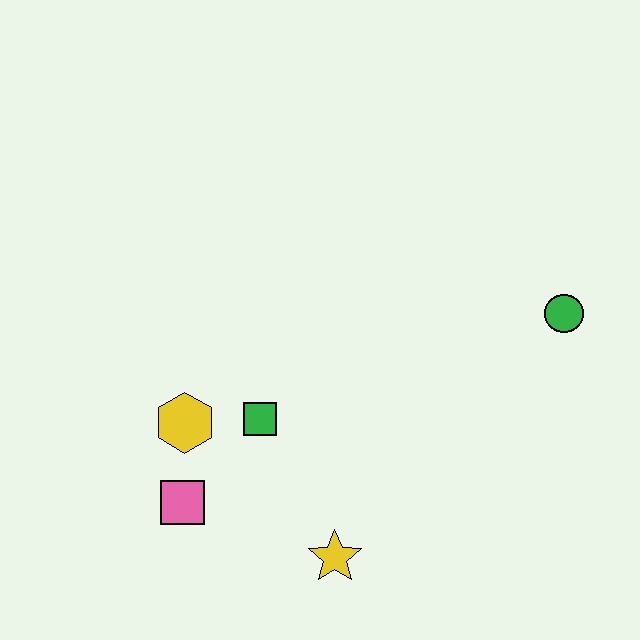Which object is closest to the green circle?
The green square is closest to the green circle.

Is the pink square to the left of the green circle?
Yes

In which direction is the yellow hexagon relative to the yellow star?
The yellow hexagon is to the left of the yellow star.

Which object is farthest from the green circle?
The pink square is farthest from the green circle.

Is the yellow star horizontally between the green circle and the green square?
Yes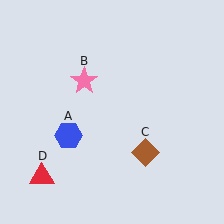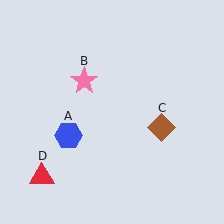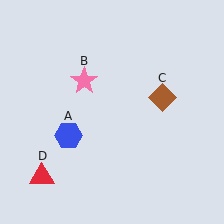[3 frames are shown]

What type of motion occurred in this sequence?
The brown diamond (object C) rotated counterclockwise around the center of the scene.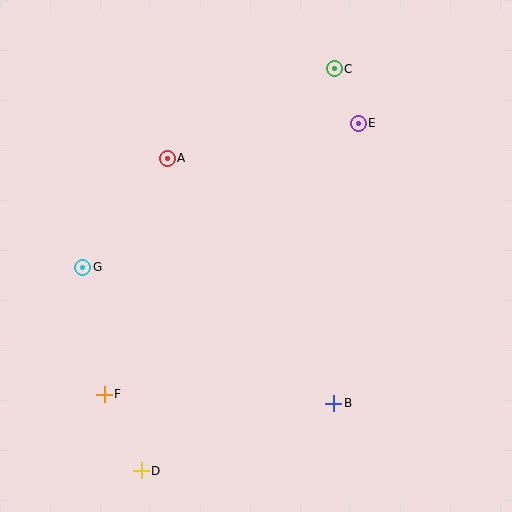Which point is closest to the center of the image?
Point A at (167, 158) is closest to the center.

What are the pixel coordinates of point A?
Point A is at (167, 158).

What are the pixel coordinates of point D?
Point D is at (141, 471).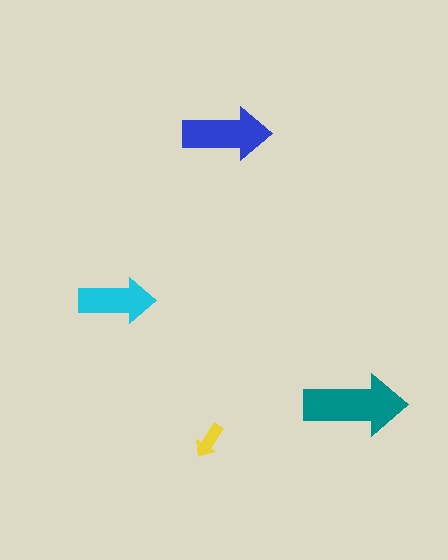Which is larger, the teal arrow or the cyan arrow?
The teal one.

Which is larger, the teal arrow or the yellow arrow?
The teal one.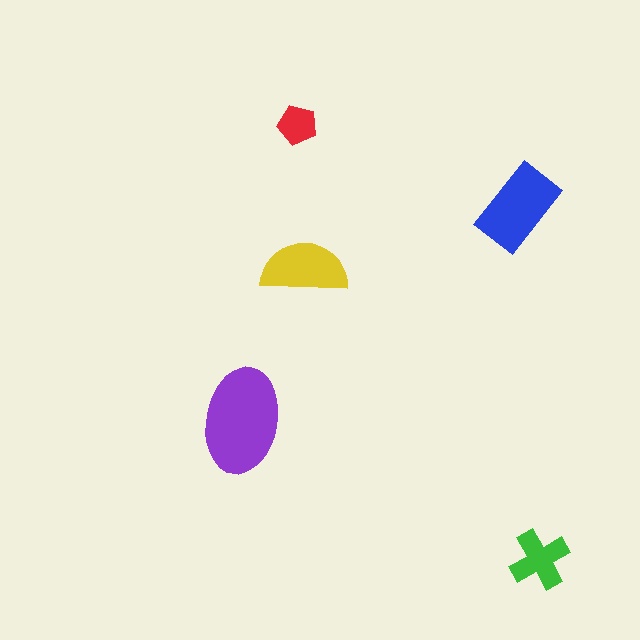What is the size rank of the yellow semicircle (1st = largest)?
3rd.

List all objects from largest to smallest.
The purple ellipse, the blue rectangle, the yellow semicircle, the green cross, the red pentagon.